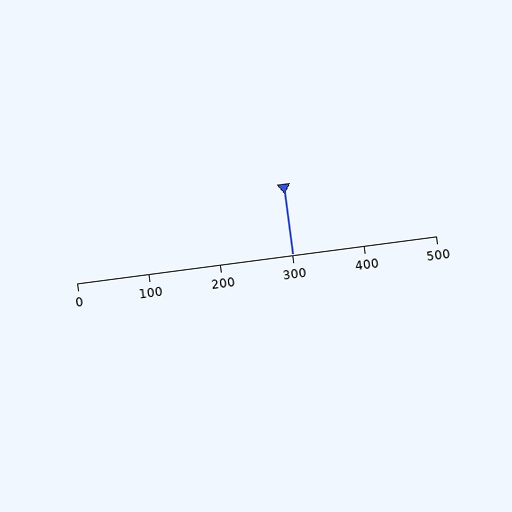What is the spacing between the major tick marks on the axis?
The major ticks are spaced 100 apart.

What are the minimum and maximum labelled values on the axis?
The axis runs from 0 to 500.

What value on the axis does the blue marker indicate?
The marker indicates approximately 300.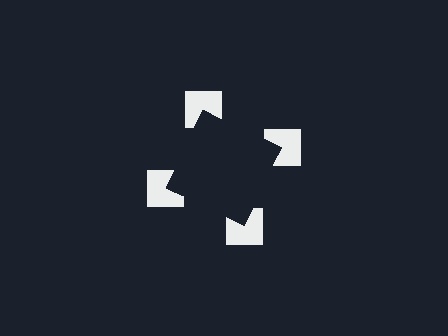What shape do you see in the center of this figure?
An illusory square — its edges are inferred from the aligned wedge cuts in the notched squares, not physically drawn.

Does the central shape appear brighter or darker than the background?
It typically appears slightly darker than the background, even though no actual brightness change is drawn.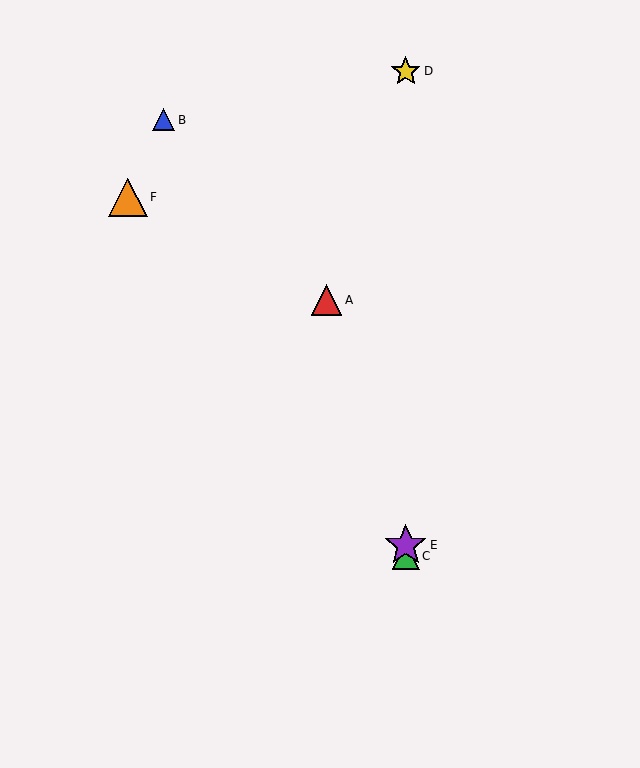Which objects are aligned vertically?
Objects C, D, E are aligned vertically.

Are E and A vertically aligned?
No, E is at x≈406 and A is at x≈327.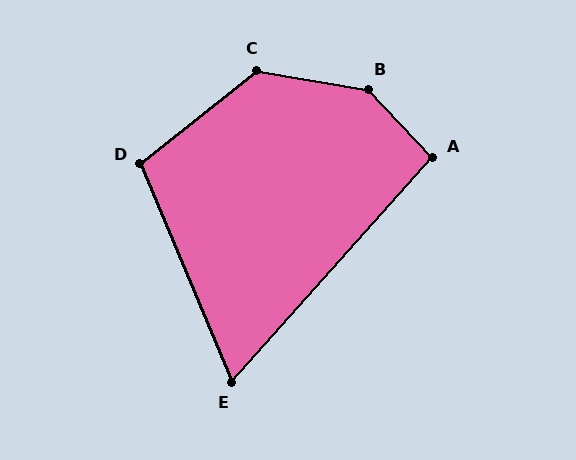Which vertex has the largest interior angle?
B, at approximately 143 degrees.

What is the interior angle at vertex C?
Approximately 132 degrees (obtuse).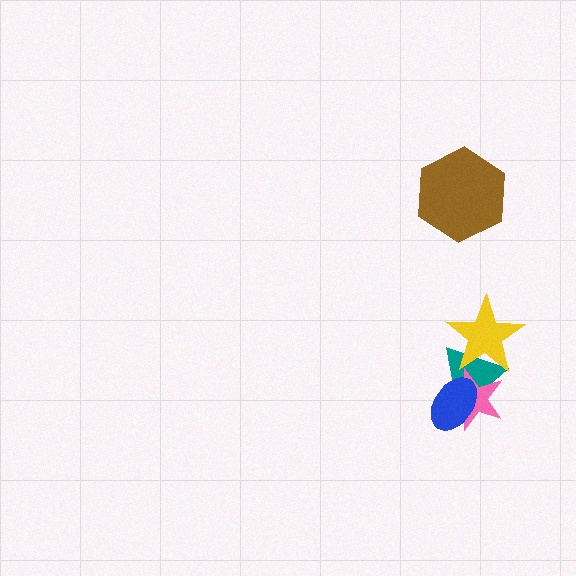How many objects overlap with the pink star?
3 objects overlap with the pink star.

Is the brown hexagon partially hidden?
No, no other shape covers it.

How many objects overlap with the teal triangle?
3 objects overlap with the teal triangle.